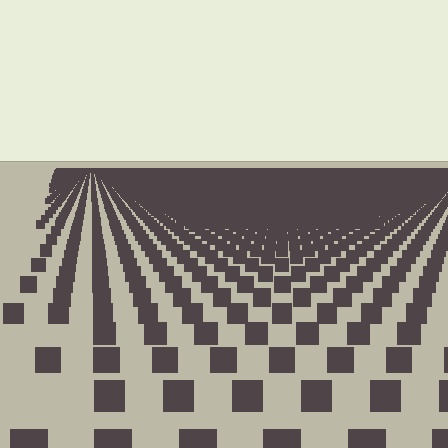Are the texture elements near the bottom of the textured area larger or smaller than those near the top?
Larger. Near the bottom, elements are closer to the viewer and appear at a bigger on-screen size.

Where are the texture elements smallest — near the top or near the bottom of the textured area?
Near the top.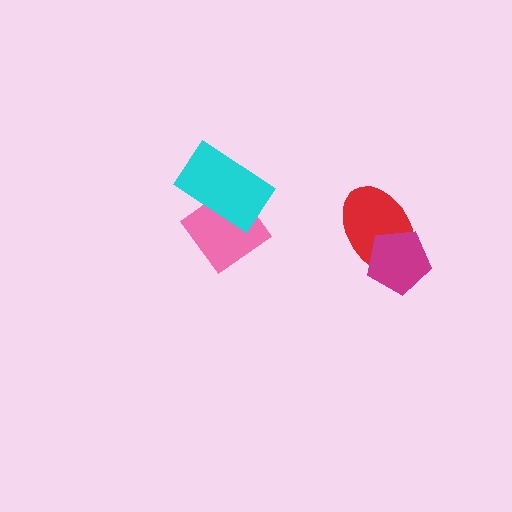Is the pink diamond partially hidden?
Yes, it is partially covered by another shape.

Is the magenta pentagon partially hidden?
No, no other shape covers it.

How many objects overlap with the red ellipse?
1 object overlaps with the red ellipse.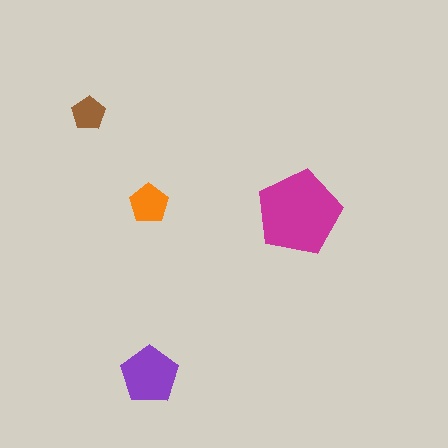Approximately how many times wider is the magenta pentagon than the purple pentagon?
About 1.5 times wider.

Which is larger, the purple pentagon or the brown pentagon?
The purple one.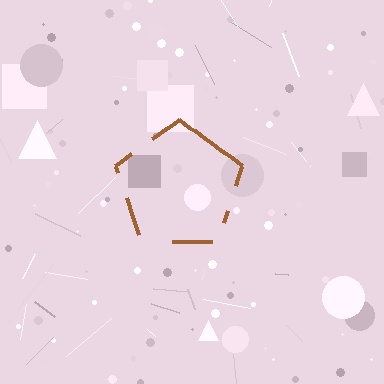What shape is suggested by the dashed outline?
The dashed outline suggests a pentagon.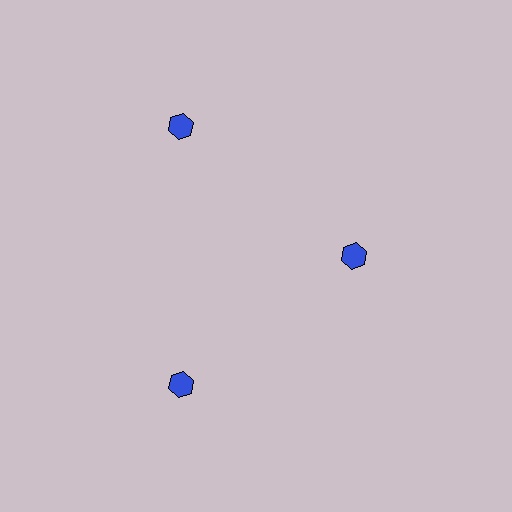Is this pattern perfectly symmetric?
No. The 3 blue hexagons are arranged in a ring, but one element near the 3 o'clock position is pulled inward toward the center, breaking the 3-fold rotational symmetry.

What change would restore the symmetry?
The symmetry would be restored by moving it outward, back onto the ring so that all 3 hexagons sit at equal angles and equal distance from the center.